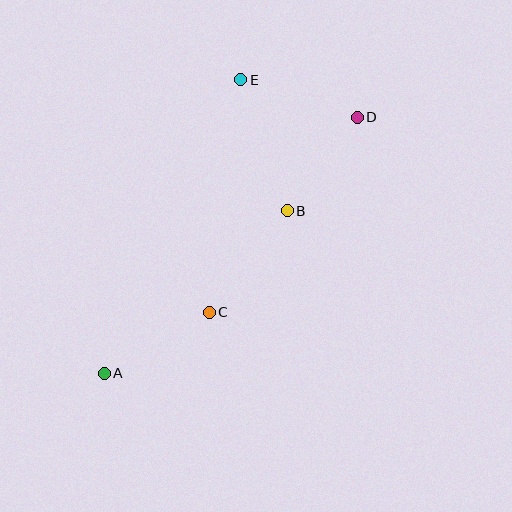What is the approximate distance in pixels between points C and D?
The distance between C and D is approximately 245 pixels.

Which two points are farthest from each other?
Points A and D are farthest from each other.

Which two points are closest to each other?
Points B and D are closest to each other.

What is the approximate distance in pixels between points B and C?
The distance between B and C is approximately 128 pixels.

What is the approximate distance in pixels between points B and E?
The distance between B and E is approximately 139 pixels.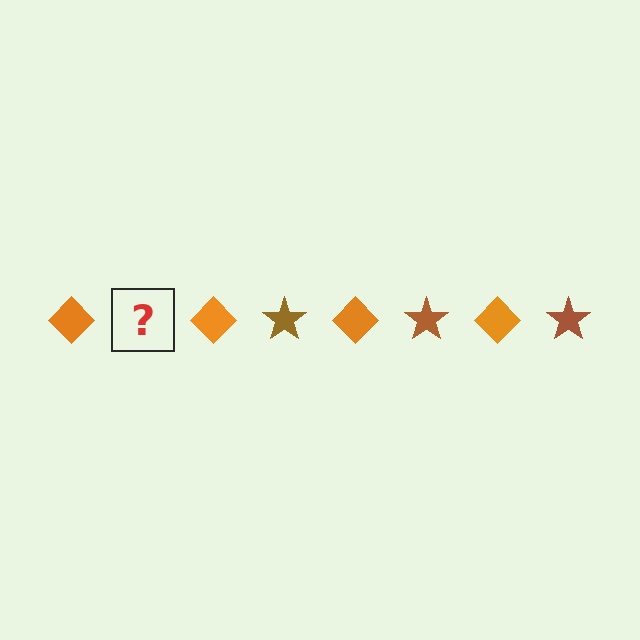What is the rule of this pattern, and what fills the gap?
The rule is that the pattern alternates between orange diamond and brown star. The gap should be filled with a brown star.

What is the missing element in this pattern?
The missing element is a brown star.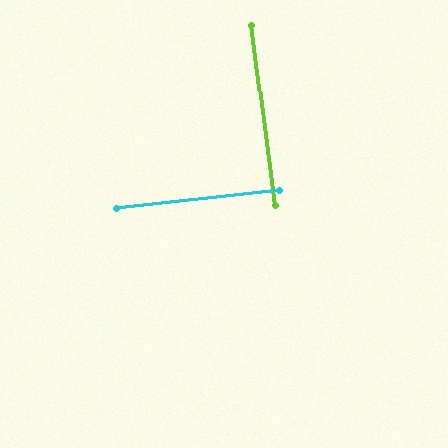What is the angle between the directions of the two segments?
Approximately 89 degrees.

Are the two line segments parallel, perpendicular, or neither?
Perpendicular — they meet at approximately 89°.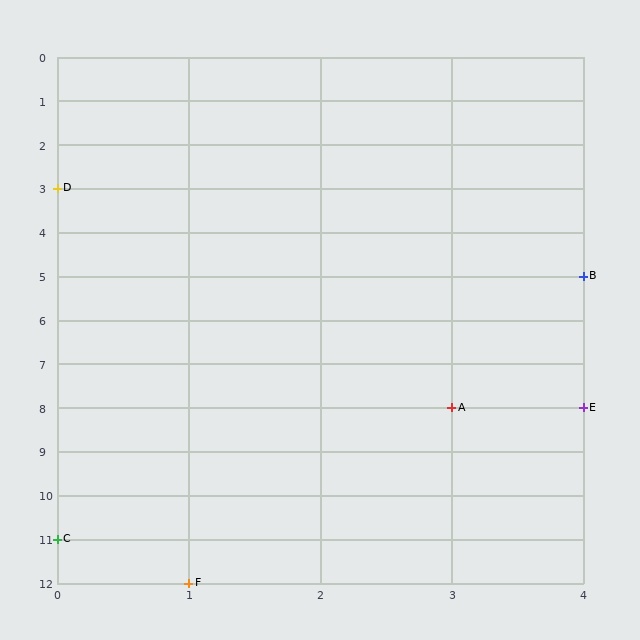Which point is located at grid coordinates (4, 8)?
Point E is at (4, 8).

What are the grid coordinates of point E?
Point E is at grid coordinates (4, 8).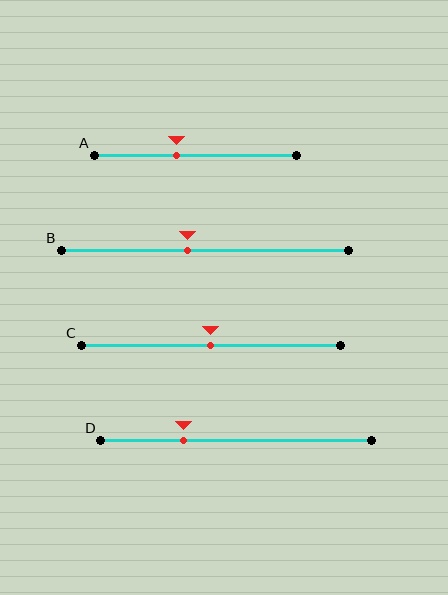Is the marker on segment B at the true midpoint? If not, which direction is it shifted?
No, the marker on segment B is shifted to the left by about 6% of the segment length.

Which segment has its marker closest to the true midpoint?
Segment C has its marker closest to the true midpoint.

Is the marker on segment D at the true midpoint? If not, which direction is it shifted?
No, the marker on segment D is shifted to the left by about 19% of the segment length.